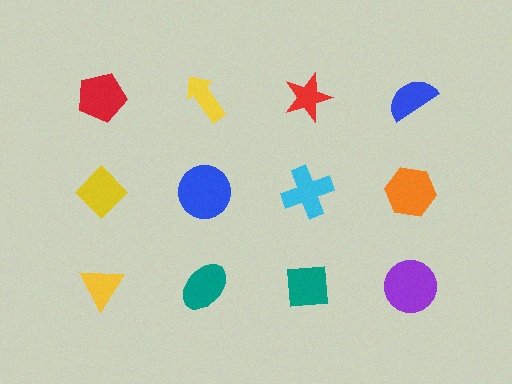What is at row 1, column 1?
A red pentagon.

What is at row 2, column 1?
A yellow diamond.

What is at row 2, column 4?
An orange hexagon.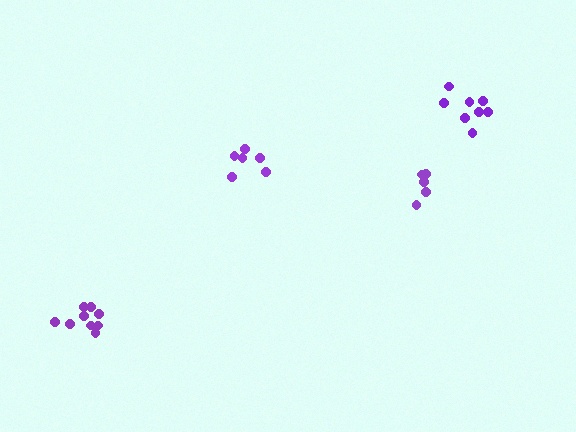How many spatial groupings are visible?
There are 4 spatial groupings.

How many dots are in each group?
Group 1: 5 dots, Group 2: 6 dots, Group 3: 8 dots, Group 4: 9 dots (28 total).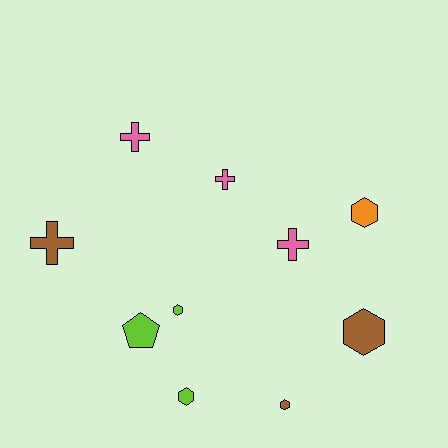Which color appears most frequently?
Lime, with 3 objects.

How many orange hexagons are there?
There is 1 orange hexagon.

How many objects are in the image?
There are 10 objects.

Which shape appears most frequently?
Hexagon, with 5 objects.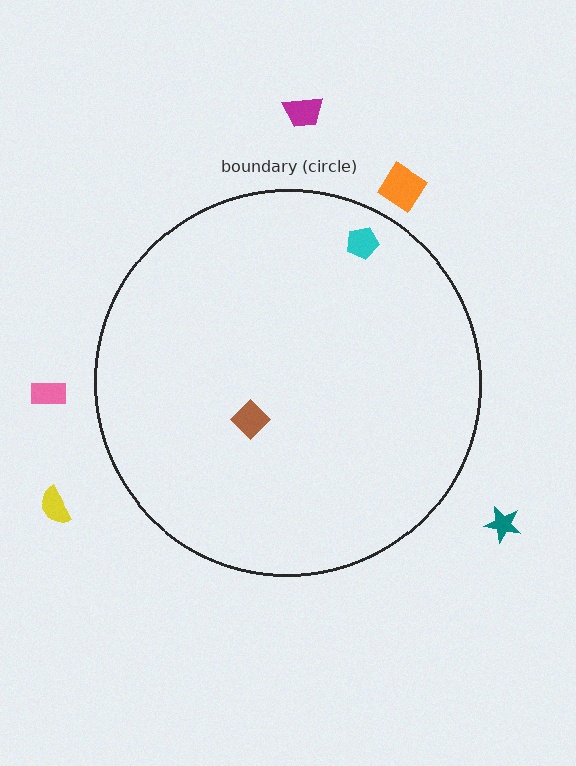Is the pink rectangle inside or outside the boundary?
Outside.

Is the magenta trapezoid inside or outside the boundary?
Outside.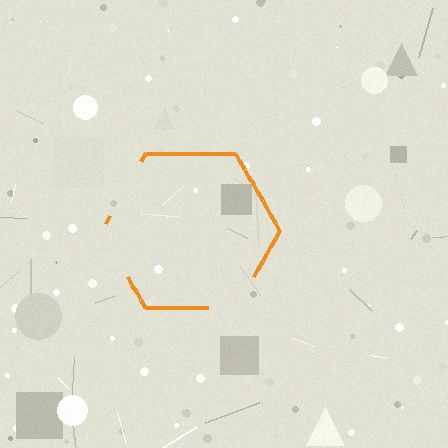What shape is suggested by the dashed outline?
The dashed outline suggests a hexagon.